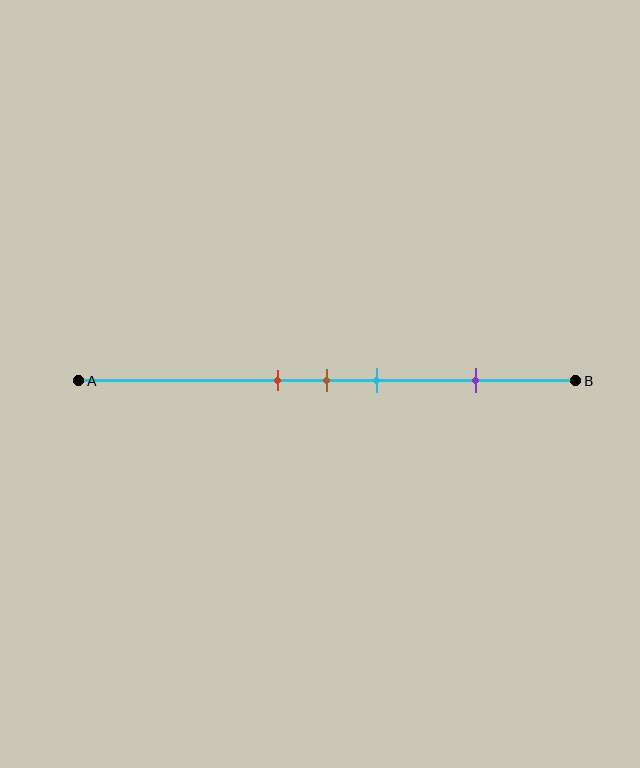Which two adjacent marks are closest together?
The red and brown marks are the closest adjacent pair.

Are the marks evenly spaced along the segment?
No, the marks are not evenly spaced.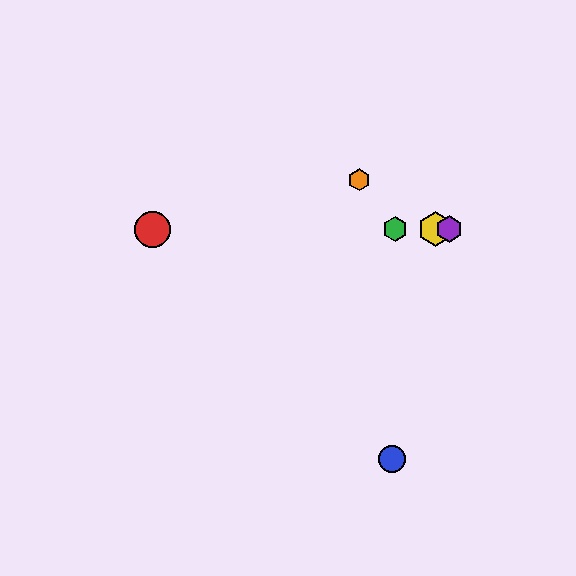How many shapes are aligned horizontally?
4 shapes (the red circle, the green hexagon, the yellow hexagon, the purple hexagon) are aligned horizontally.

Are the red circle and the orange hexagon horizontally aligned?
No, the red circle is at y≈229 and the orange hexagon is at y≈180.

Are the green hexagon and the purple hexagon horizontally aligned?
Yes, both are at y≈229.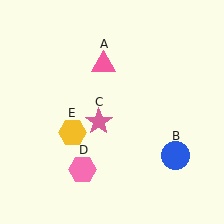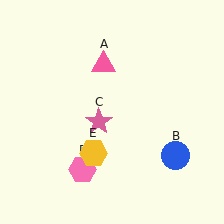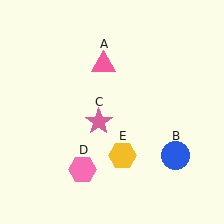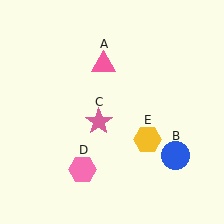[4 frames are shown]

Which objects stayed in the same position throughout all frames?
Pink triangle (object A) and blue circle (object B) and pink star (object C) and pink hexagon (object D) remained stationary.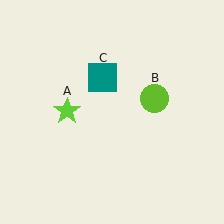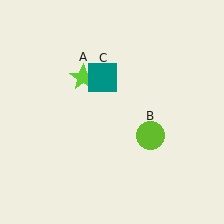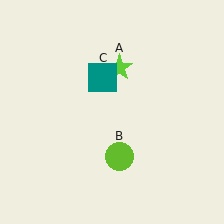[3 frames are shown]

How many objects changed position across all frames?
2 objects changed position: lime star (object A), lime circle (object B).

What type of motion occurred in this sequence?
The lime star (object A), lime circle (object B) rotated clockwise around the center of the scene.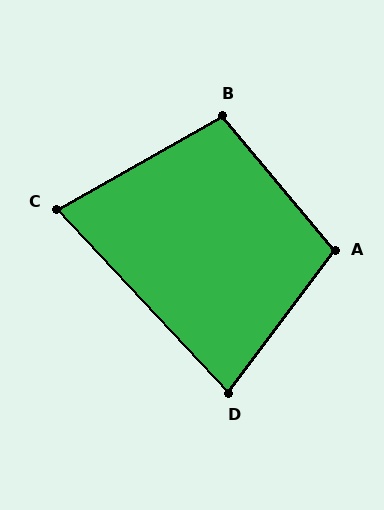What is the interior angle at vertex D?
Approximately 80 degrees (acute).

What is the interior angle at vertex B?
Approximately 100 degrees (obtuse).